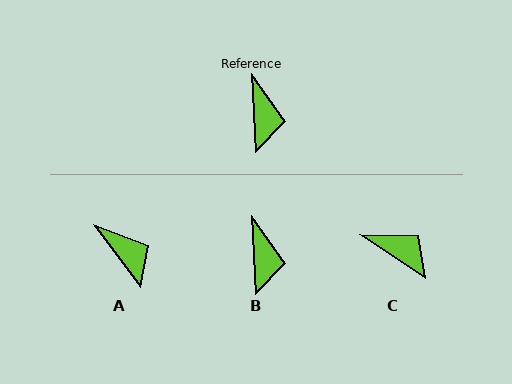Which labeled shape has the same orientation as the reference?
B.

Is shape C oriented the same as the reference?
No, it is off by about 54 degrees.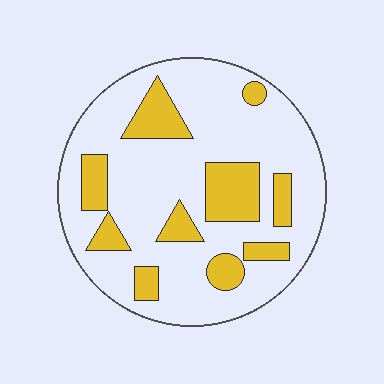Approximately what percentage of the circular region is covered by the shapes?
Approximately 25%.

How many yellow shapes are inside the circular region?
10.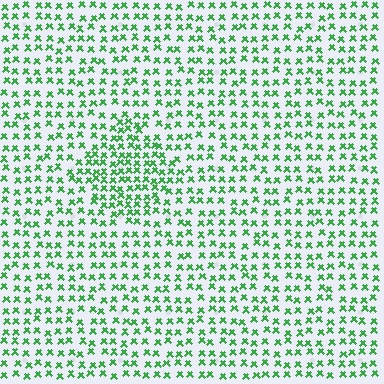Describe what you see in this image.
The image contains small green elements arranged at two different densities. A diamond-shaped region is visible where the elements are more densely packed than the surrounding area.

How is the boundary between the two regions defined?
The boundary is defined by a change in element density (approximately 1.7x ratio). All elements are the same color, size, and shape.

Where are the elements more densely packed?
The elements are more densely packed inside the diamond boundary.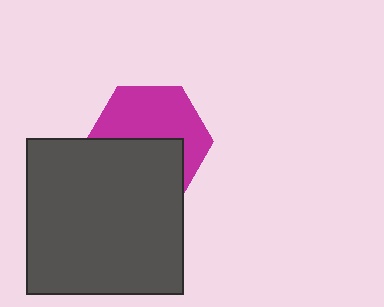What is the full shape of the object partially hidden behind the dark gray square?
The partially hidden object is a magenta hexagon.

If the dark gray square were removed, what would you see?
You would see the complete magenta hexagon.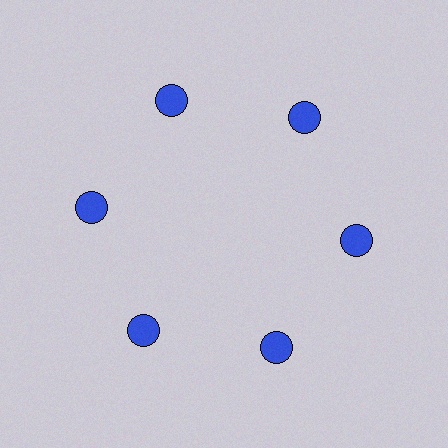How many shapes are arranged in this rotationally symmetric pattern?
There are 6 shapes, arranged in 6 groups of 1.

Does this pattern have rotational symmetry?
Yes, this pattern has 6-fold rotational symmetry. It looks the same after rotating 60 degrees around the center.